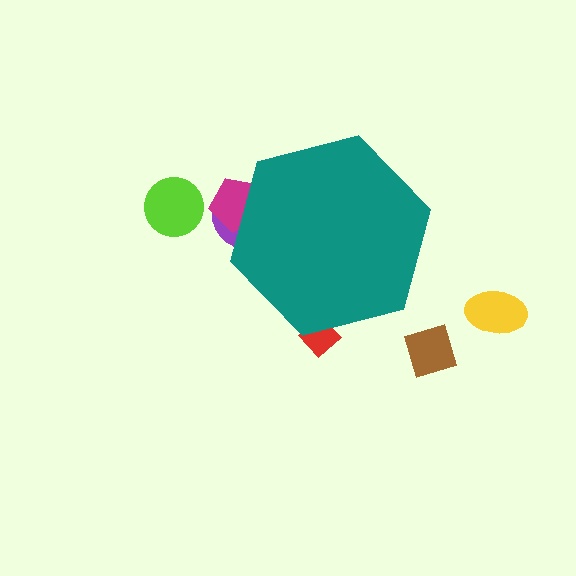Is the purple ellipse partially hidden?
Yes, the purple ellipse is partially hidden behind the teal hexagon.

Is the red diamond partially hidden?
Yes, the red diamond is partially hidden behind the teal hexagon.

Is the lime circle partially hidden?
No, the lime circle is fully visible.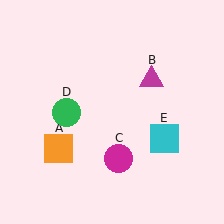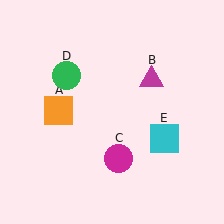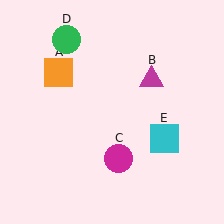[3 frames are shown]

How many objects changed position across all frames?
2 objects changed position: orange square (object A), green circle (object D).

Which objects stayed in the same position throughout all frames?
Magenta triangle (object B) and magenta circle (object C) and cyan square (object E) remained stationary.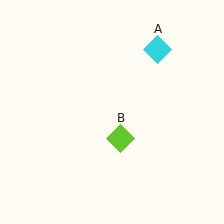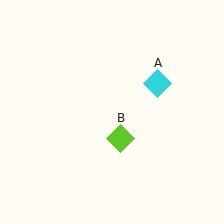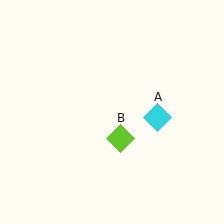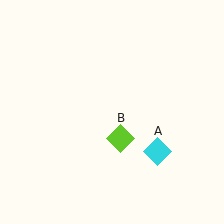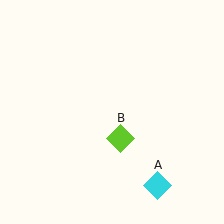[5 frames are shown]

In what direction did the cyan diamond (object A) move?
The cyan diamond (object A) moved down.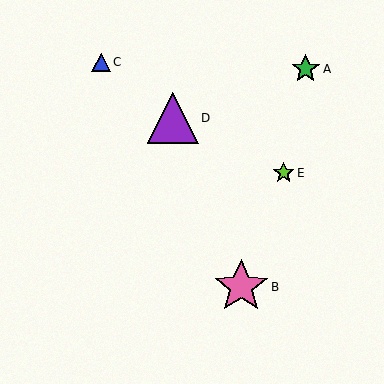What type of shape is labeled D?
Shape D is a purple triangle.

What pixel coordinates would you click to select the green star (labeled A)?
Click at (306, 69) to select the green star A.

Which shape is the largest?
The pink star (labeled B) is the largest.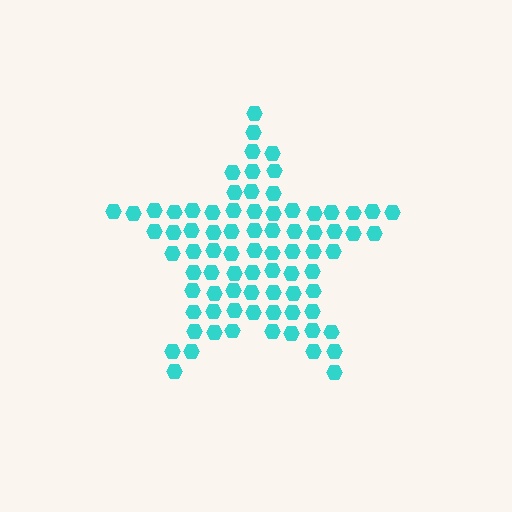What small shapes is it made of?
It is made of small hexagons.